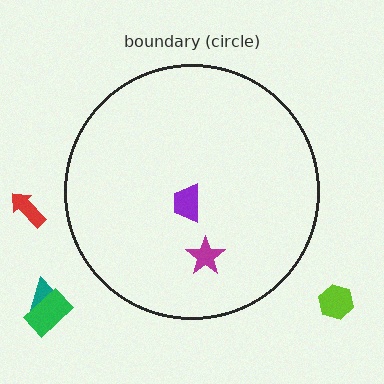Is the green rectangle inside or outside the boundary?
Outside.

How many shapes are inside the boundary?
2 inside, 4 outside.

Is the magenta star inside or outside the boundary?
Inside.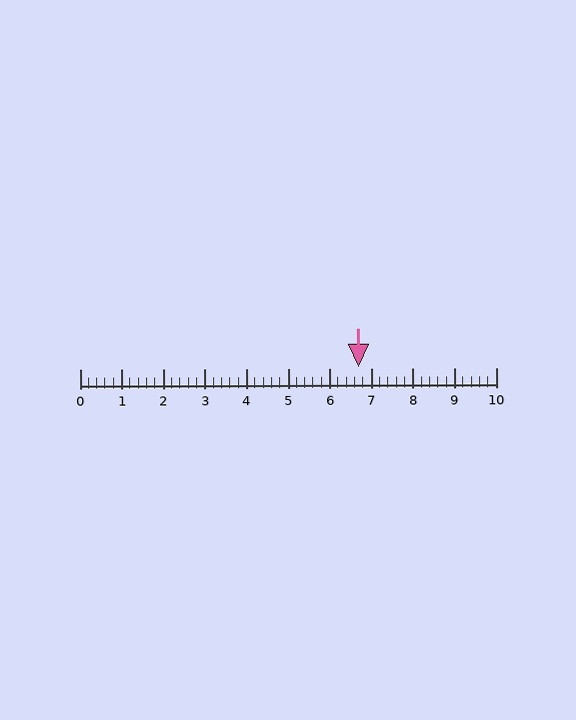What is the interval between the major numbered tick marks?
The major tick marks are spaced 1 units apart.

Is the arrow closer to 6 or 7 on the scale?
The arrow is closer to 7.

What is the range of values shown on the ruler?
The ruler shows values from 0 to 10.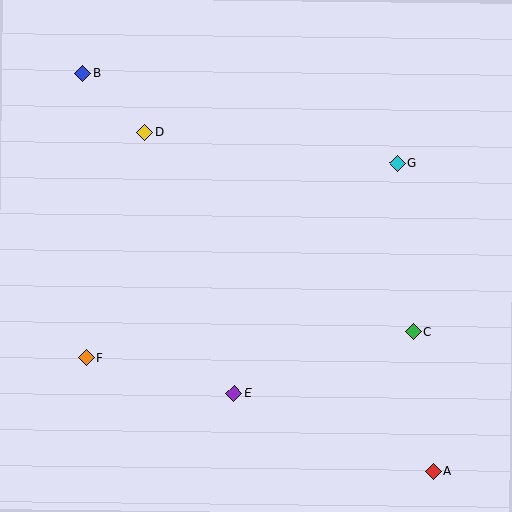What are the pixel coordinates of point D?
Point D is at (145, 132).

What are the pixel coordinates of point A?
Point A is at (433, 471).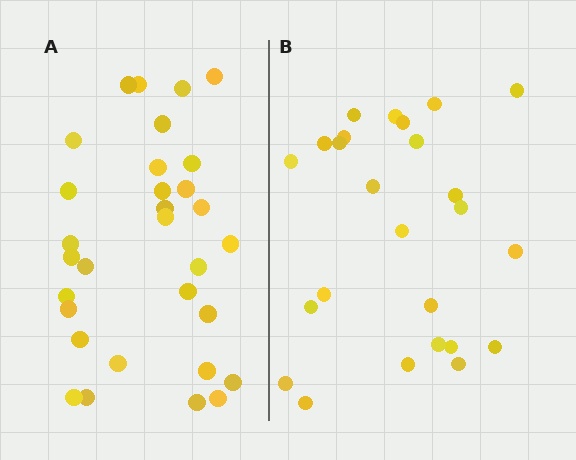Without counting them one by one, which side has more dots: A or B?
Region A (the left region) has more dots.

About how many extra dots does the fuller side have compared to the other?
Region A has about 6 more dots than region B.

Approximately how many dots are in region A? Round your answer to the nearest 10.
About 30 dots. (The exact count is 31, which rounds to 30.)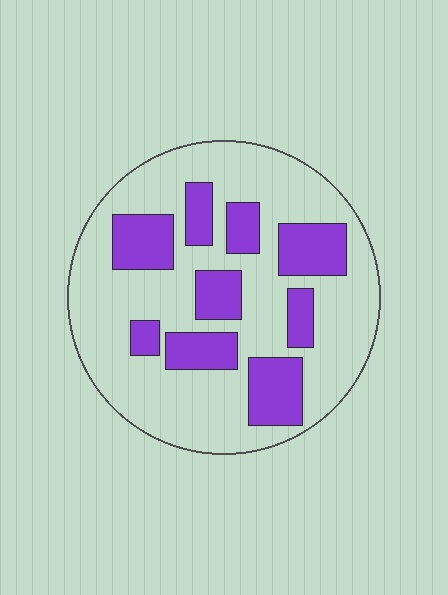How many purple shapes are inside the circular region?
9.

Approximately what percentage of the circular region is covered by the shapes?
Approximately 30%.